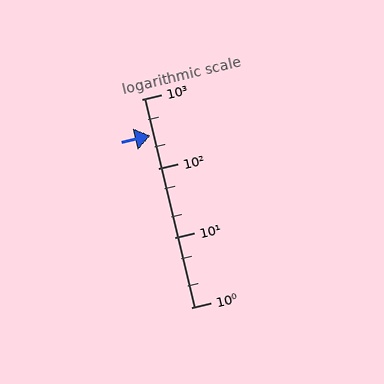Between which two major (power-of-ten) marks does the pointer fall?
The pointer is between 100 and 1000.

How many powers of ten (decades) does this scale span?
The scale spans 3 decades, from 1 to 1000.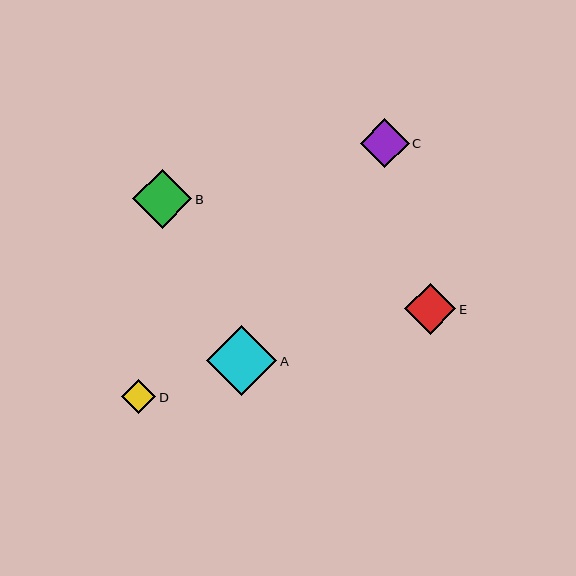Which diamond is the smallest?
Diamond D is the smallest with a size of approximately 35 pixels.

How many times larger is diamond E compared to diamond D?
Diamond E is approximately 1.5 times the size of diamond D.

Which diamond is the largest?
Diamond A is the largest with a size of approximately 70 pixels.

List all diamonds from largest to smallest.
From largest to smallest: A, B, E, C, D.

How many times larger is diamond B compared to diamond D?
Diamond B is approximately 1.7 times the size of diamond D.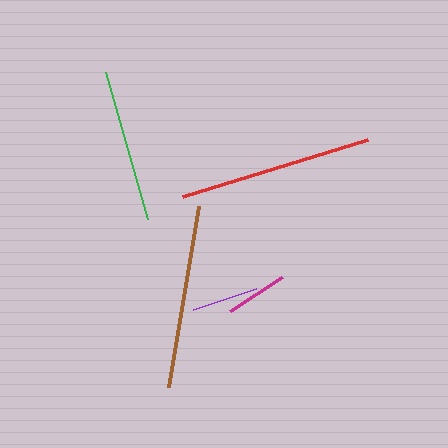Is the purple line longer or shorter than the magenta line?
The purple line is longer than the magenta line.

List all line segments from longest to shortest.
From longest to shortest: red, brown, green, purple, magenta.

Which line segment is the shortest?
The magenta line is the shortest at approximately 62 pixels.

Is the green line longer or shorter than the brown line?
The brown line is longer than the green line.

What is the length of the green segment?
The green segment is approximately 153 pixels long.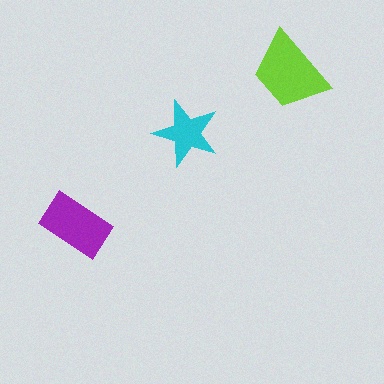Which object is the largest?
The lime trapezoid.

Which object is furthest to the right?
The lime trapezoid is rightmost.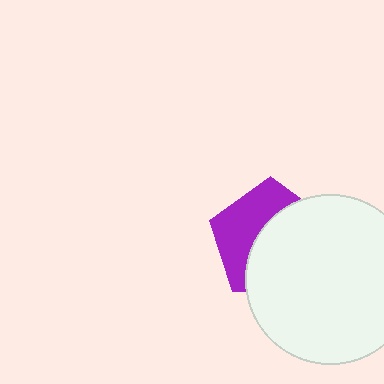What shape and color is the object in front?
The object in front is a white circle.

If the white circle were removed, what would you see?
You would see the complete purple pentagon.